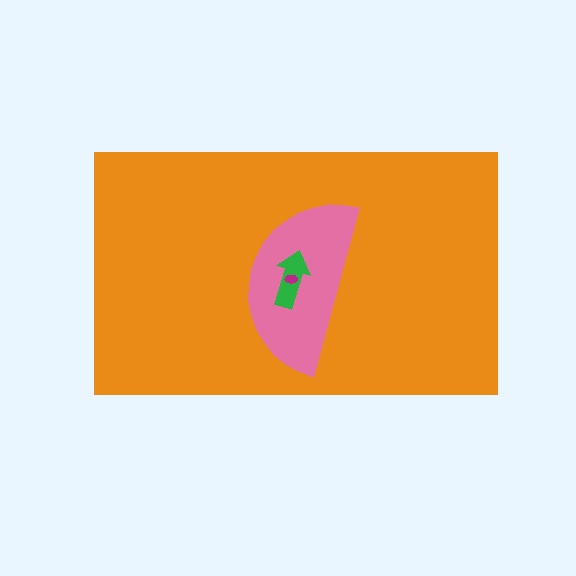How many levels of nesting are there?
4.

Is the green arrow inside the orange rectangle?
Yes.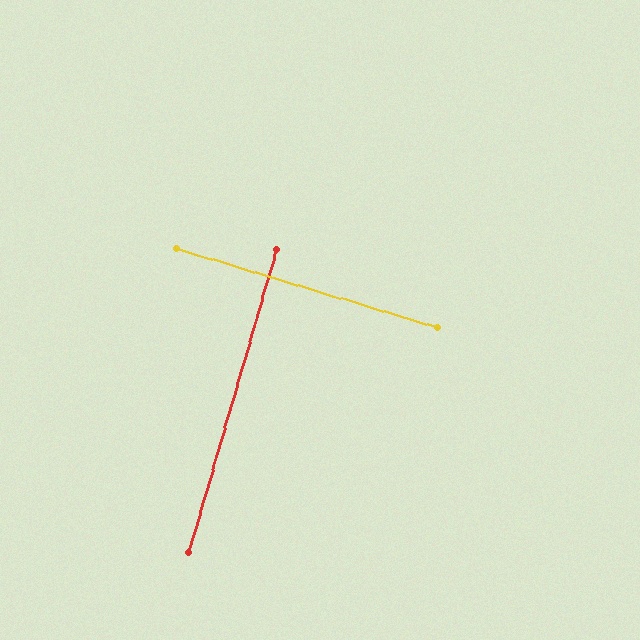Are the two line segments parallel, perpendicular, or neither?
Perpendicular — they meet at approximately 89°.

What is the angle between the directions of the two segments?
Approximately 89 degrees.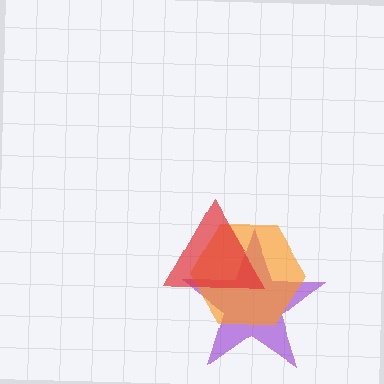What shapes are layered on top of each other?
The layered shapes are: a purple star, an orange hexagon, a red triangle.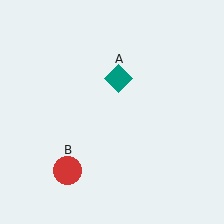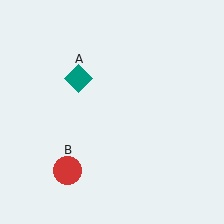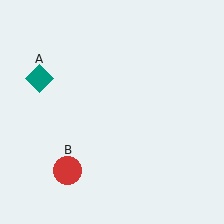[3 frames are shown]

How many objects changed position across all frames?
1 object changed position: teal diamond (object A).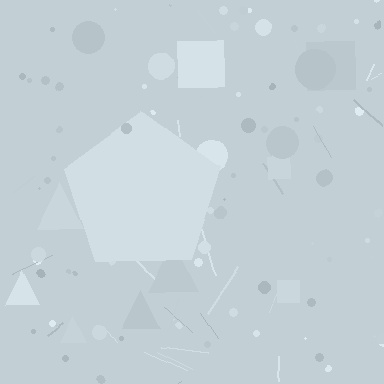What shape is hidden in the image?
A pentagon is hidden in the image.